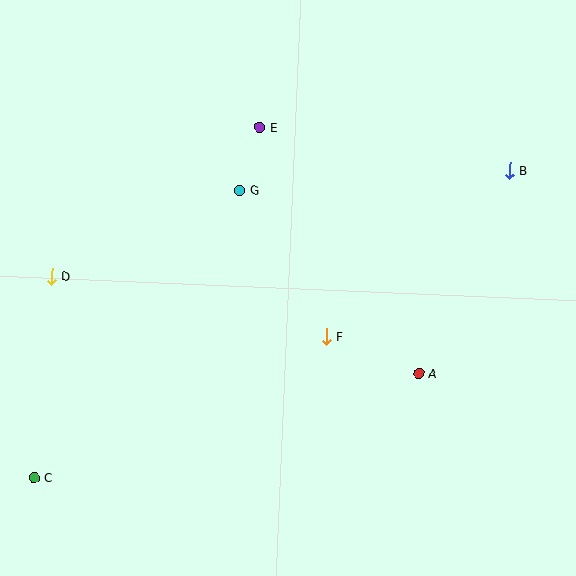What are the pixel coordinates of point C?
Point C is at (34, 478).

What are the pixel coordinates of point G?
Point G is at (240, 190).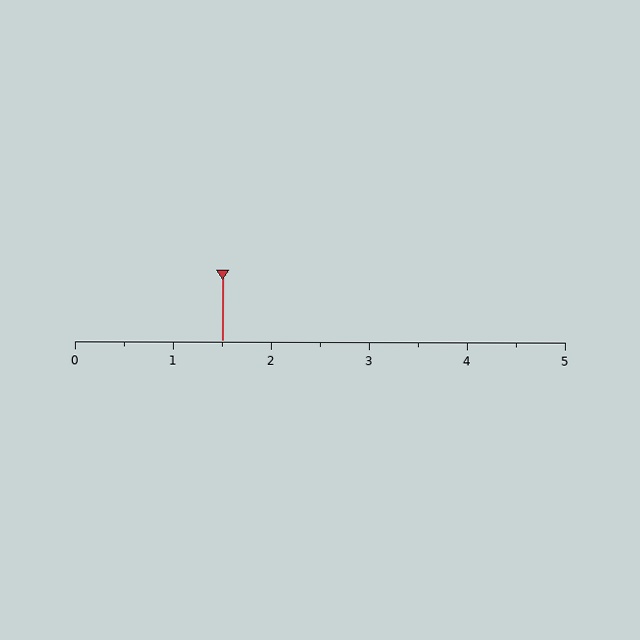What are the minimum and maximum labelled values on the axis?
The axis runs from 0 to 5.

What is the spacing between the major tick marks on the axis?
The major ticks are spaced 1 apart.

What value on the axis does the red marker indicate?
The marker indicates approximately 1.5.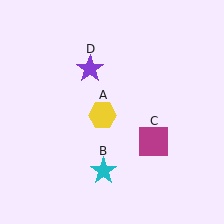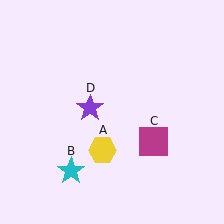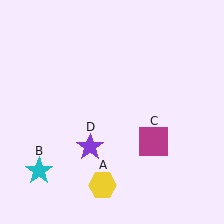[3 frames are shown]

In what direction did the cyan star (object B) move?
The cyan star (object B) moved left.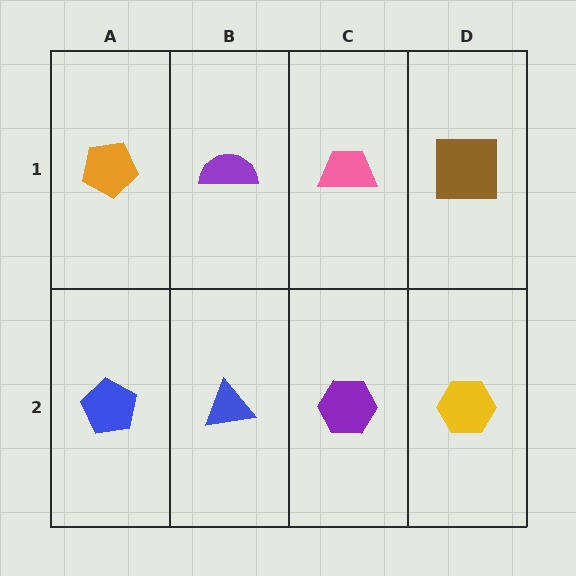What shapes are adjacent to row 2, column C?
A pink trapezoid (row 1, column C), a blue triangle (row 2, column B), a yellow hexagon (row 2, column D).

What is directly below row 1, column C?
A purple hexagon.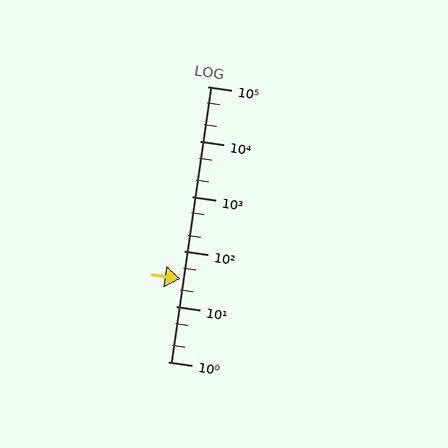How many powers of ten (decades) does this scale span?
The scale spans 5 decades, from 1 to 100000.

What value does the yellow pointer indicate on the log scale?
The pointer indicates approximately 32.